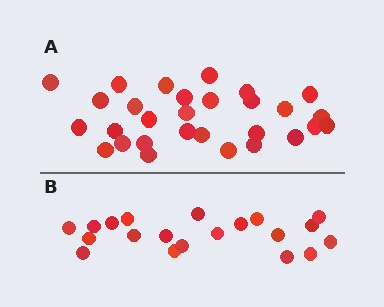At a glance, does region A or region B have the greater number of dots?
Region A (the top region) has more dots.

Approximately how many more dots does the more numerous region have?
Region A has roughly 8 or so more dots than region B.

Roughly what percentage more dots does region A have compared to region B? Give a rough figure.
About 45% more.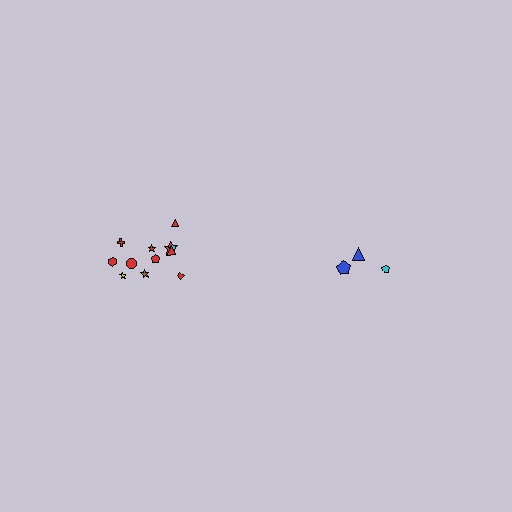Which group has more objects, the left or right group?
The left group.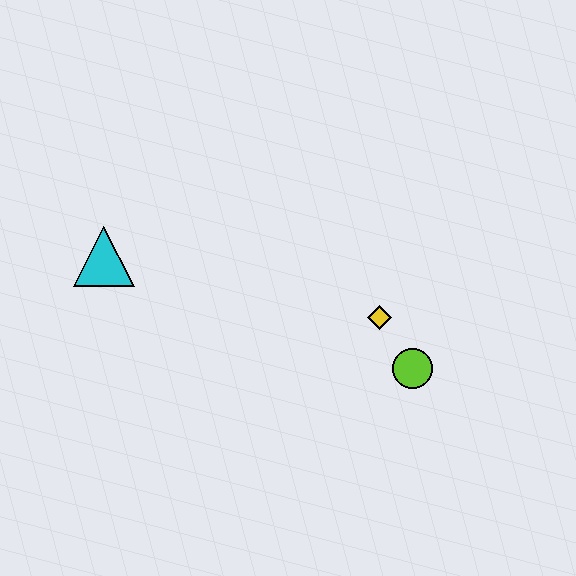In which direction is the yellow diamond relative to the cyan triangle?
The yellow diamond is to the right of the cyan triangle.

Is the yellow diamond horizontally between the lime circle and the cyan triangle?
Yes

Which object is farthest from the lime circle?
The cyan triangle is farthest from the lime circle.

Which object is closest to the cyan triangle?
The yellow diamond is closest to the cyan triangle.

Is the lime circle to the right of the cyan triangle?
Yes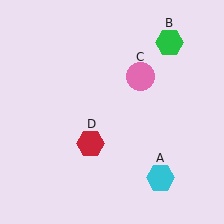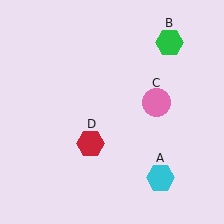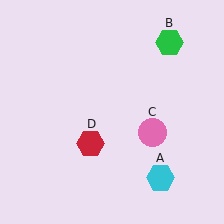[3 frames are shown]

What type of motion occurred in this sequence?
The pink circle (object C) rotated clockwise around the center of the scene.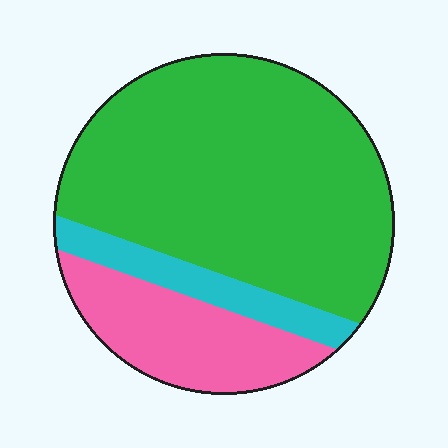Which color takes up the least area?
Cyan, at roughly 10%.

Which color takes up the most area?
Green, at roughly 70%.